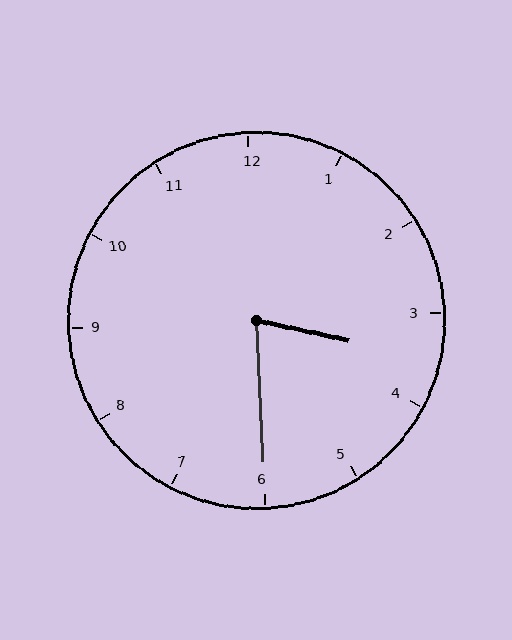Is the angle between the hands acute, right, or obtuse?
It is acute.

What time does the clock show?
3:30.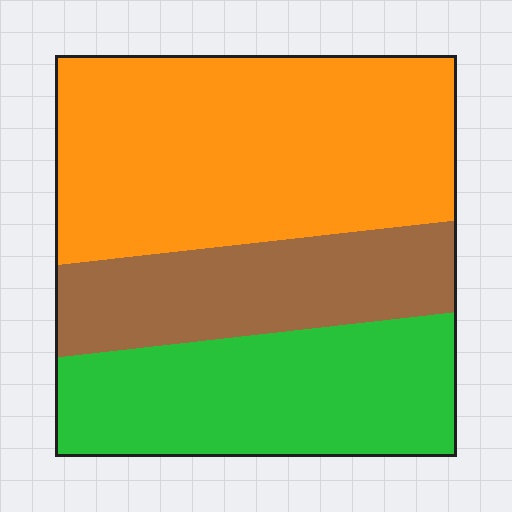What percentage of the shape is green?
Green takes up about one third (1/3) of the shape.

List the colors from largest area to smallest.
From largest to smallest: orange, green, brown.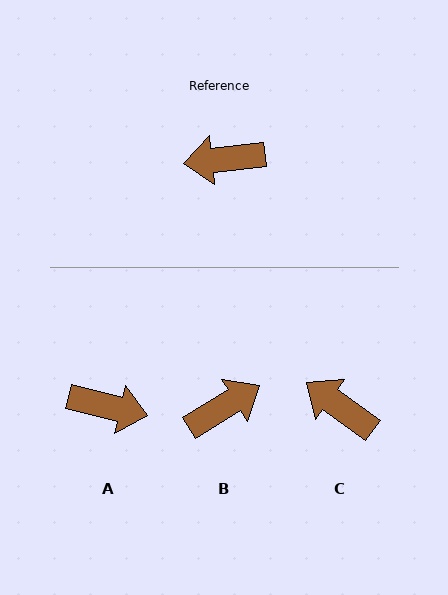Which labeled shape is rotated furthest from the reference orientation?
A, about 160 degrees away.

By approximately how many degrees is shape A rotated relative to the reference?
Approximately 160 degrees counter-clockwise.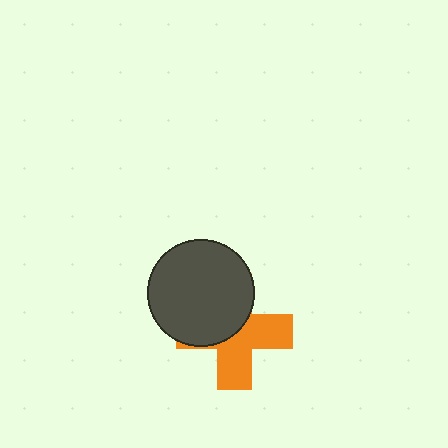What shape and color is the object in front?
The object in front is a dark gray circle.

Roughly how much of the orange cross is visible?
About half of it is visible (roughly 52%).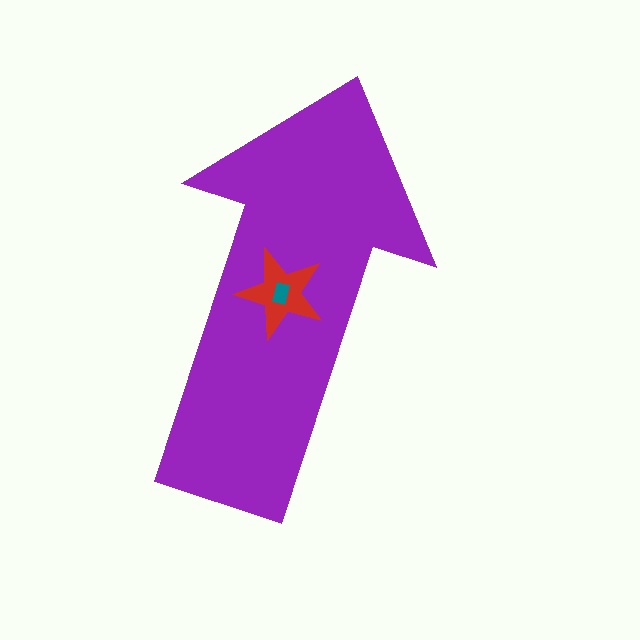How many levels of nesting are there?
3.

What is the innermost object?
The teal rectangle.